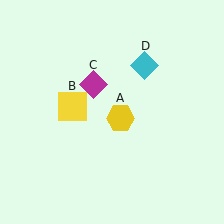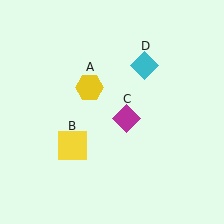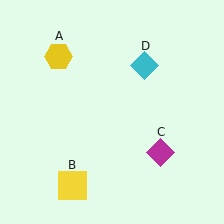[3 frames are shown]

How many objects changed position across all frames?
3 objects changed position: yellow hexagon (object A), yellow square (object B), magenta diamond (object C).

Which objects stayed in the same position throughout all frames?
Cyan diamond (object D) remained stationary.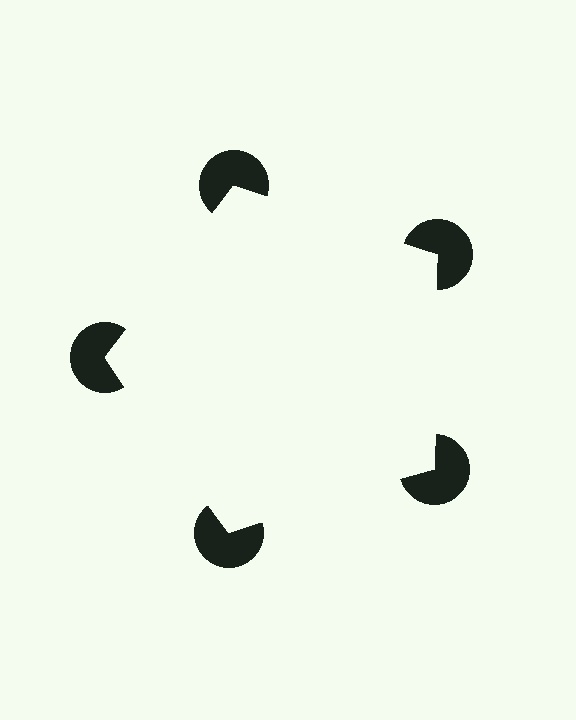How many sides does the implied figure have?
5 sides.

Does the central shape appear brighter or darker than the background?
It typically appears slightly brighter than the background, even though no actual brightness change is drawn.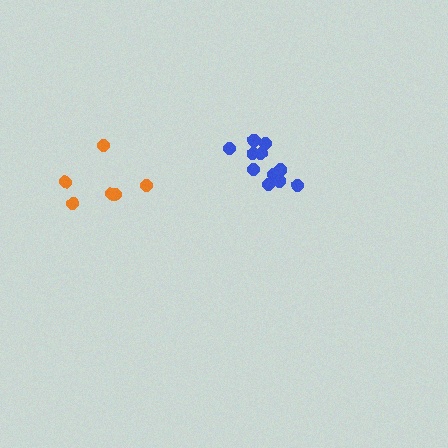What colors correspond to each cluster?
The clusters are colored: blue, orange.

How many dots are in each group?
Group 1: 11 dots, Group 2: 6 dots (17 total).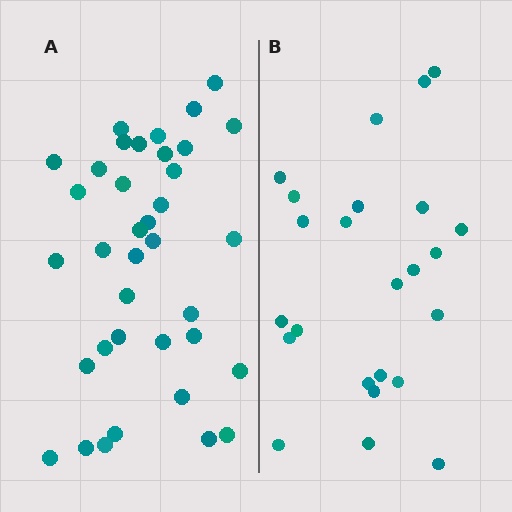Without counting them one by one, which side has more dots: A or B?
Region A (the left region) has more dots.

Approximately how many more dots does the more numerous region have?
Region A has approximately 15 more dots than region B.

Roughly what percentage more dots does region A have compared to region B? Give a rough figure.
About 55% more.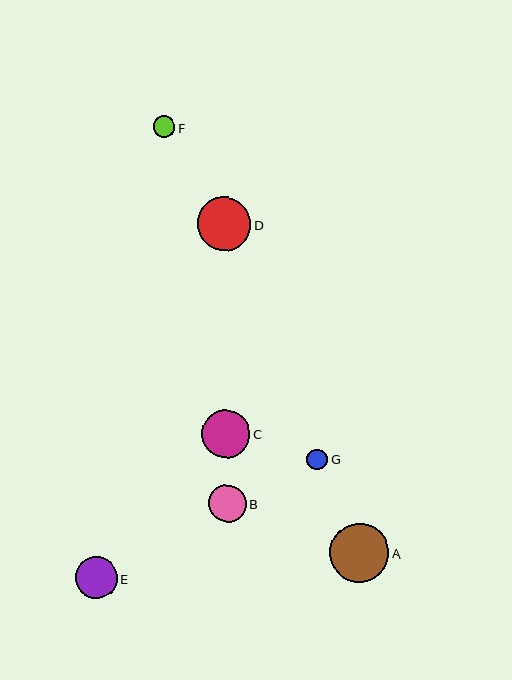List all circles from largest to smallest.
From largest to smallest: A, D, C, E, B, F, G.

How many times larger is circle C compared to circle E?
Circle C is approximately 1.2 times the size of circle E.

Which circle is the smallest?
Circle G is the smallest with a size of approximately 21 pixels.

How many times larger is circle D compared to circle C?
Circle D is approximately 1.1 times the size of circle C.